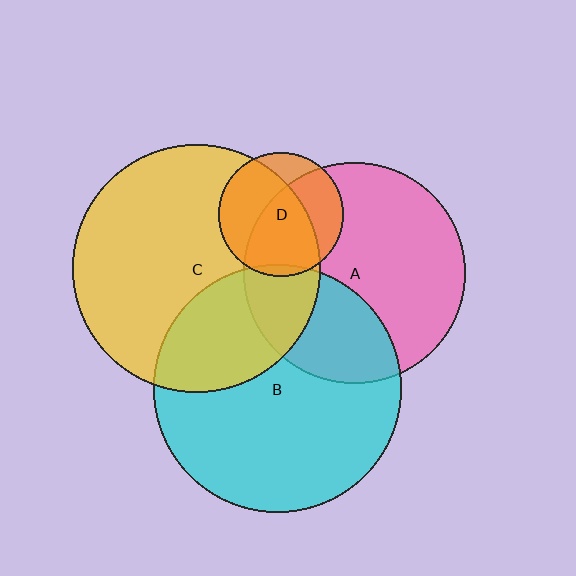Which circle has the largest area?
Circle B (cyan).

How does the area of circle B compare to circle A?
Approximately 1.3 times.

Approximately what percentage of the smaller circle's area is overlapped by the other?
Approximately 30%.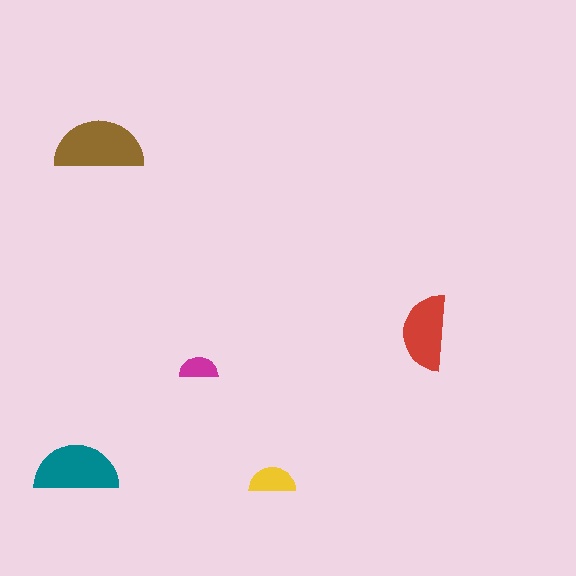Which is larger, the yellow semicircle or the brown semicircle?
The brown one.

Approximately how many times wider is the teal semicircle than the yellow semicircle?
About 2 times wider.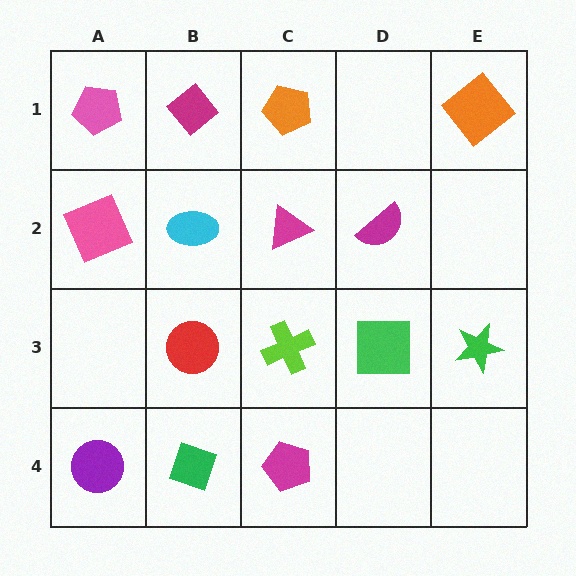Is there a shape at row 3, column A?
No, that cell is empty.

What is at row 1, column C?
An orange pentagon.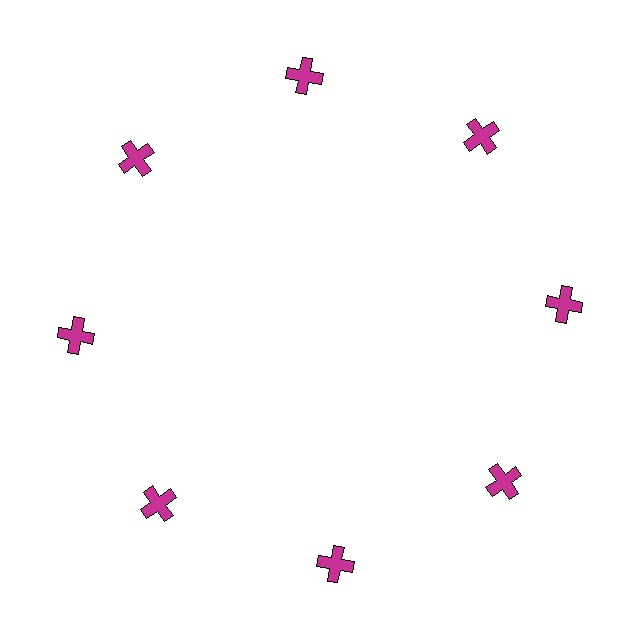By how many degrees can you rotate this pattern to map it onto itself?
The pattern maps onto itself every 45 degrees of rotation.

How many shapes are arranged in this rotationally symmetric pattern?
There are 8 shapes, arranged in 8 groups of 1.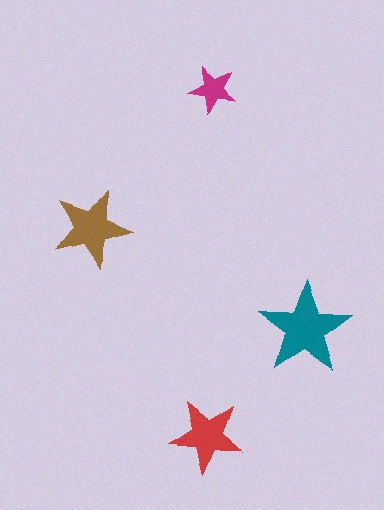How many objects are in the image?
There are 4 objects in the image.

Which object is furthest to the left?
The brown star is leftmost.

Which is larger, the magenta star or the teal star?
The teal one.